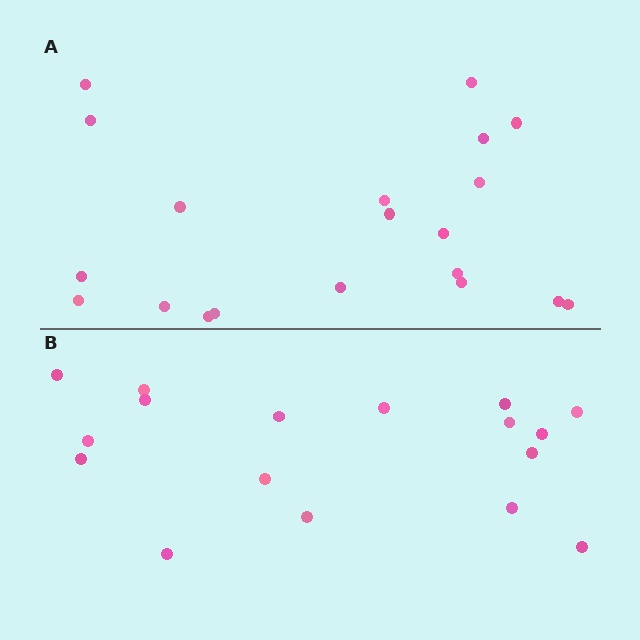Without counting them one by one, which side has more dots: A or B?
Region A (the top region) has more dots.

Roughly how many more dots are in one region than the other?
Region A has just a few more — roughly 2 or 3 more dots than region B.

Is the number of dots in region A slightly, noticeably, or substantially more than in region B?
Region A has only slightly more — the two regions are fairly close. The ratio is roughly 1.2 to 1.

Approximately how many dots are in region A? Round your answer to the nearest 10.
About 20 dots.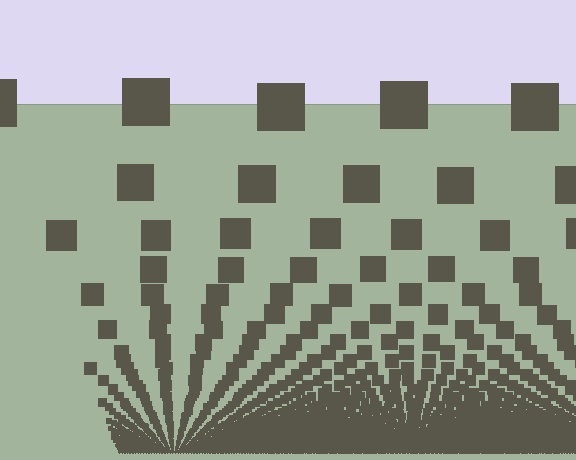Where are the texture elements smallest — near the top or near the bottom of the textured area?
Near the bottom.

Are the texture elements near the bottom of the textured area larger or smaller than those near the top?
Smaller. The gradient is inverted — elements near the bottom are smaller and denser.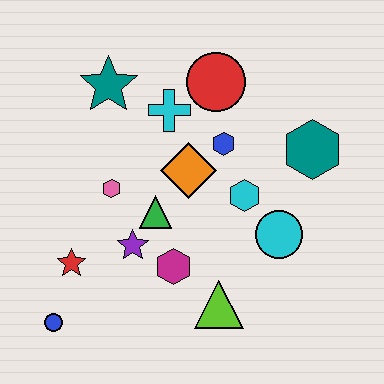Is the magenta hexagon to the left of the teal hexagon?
Yes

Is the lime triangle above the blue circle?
Yes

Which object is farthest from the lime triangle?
The teal star is farthest from the lime triangle.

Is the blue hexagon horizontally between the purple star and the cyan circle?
Yes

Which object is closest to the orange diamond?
The blue hexagon is closest to the orange diamond.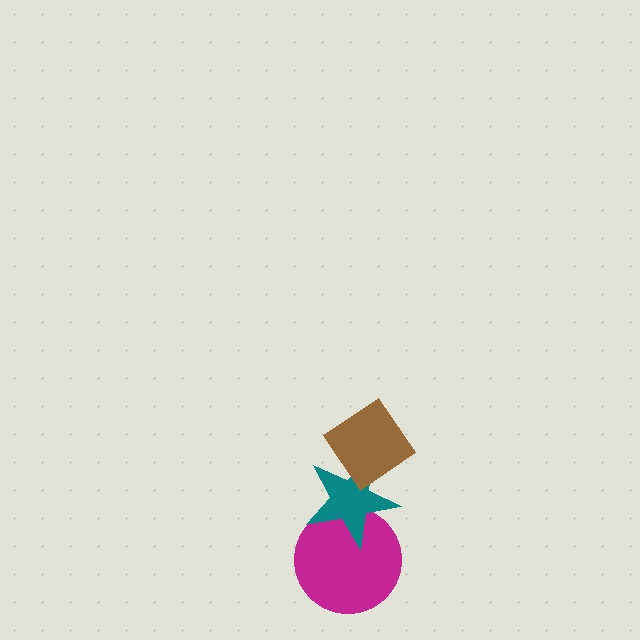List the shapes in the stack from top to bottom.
From top to bottom: the brown diamond, the teal star, the magenta circle.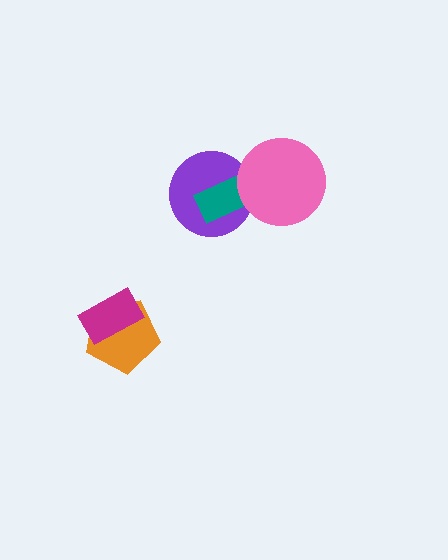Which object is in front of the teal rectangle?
The pink circle is in front of the teal rectangle.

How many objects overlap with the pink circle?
2 objects overlap with the pink circle.